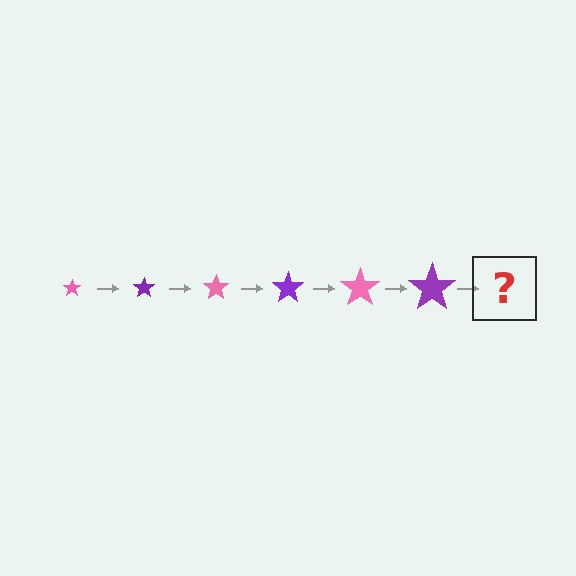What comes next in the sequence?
The next element should be a pink star, larger than the previous one.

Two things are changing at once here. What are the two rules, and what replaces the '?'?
The two rules are that the star grows larger each step and the color cycles through pink and purple. The '?' should be a pink star, larger than the previous one.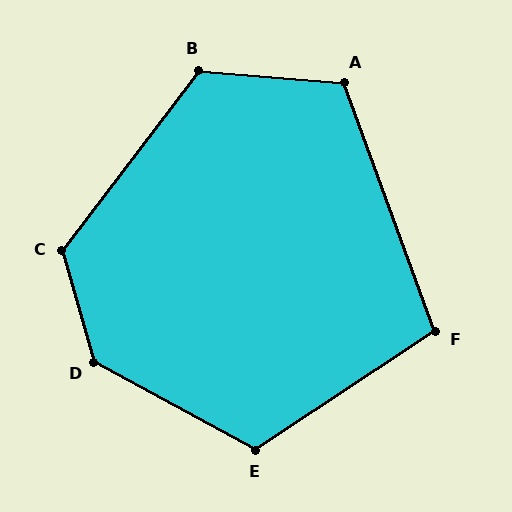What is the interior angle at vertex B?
Approximately 122 degrees (obtuse).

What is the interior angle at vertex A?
Approximately 115 degrees (obtuse).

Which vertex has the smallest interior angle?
F, at approximately 103 degrees.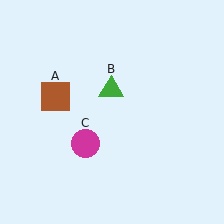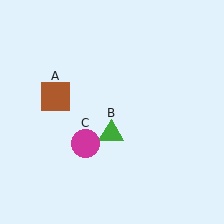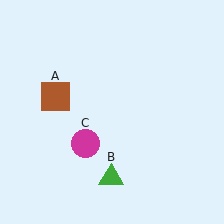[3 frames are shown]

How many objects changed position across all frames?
1 object changed position: green triangle (object B).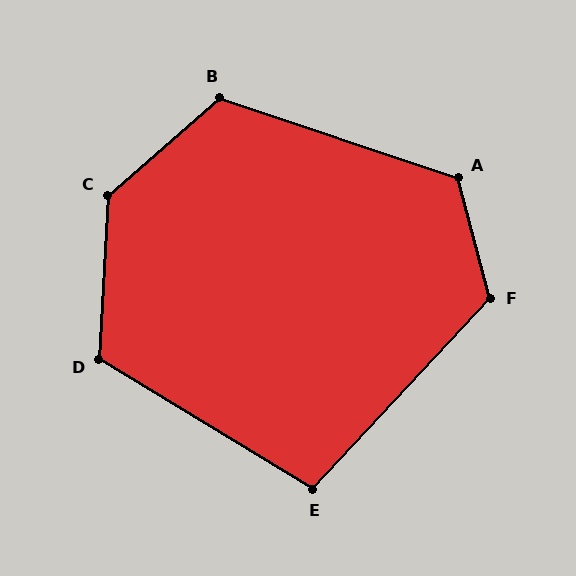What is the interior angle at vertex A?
Approximately 124 degrees (obtuse).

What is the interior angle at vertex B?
Approximately 120 degrees (obtuse).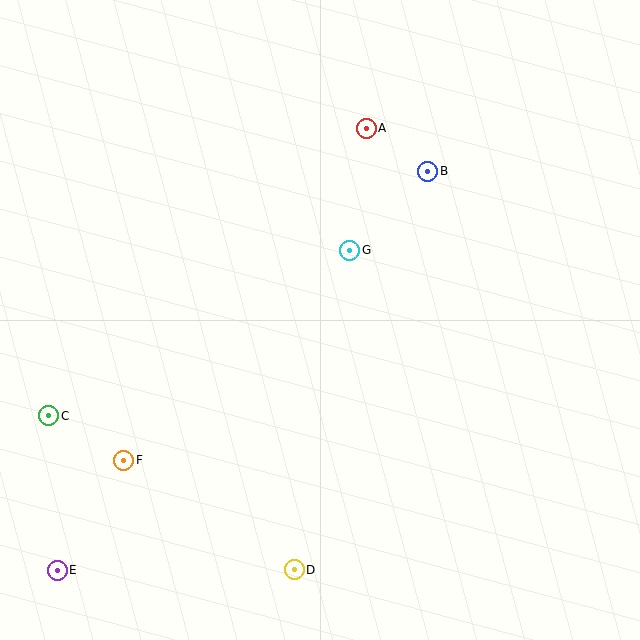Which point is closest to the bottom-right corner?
Point D is closest to the bottom-right corner.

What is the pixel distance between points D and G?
The distance between D and G is 324 pixels.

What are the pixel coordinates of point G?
Point G is at (350, 250).